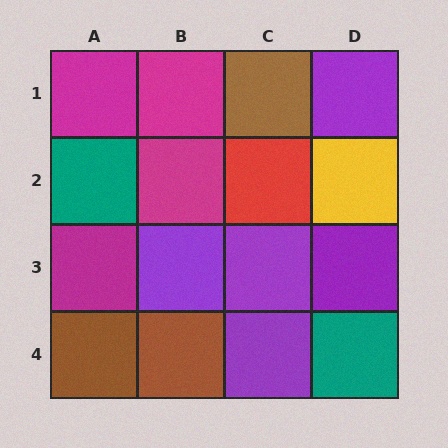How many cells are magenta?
4 cells are magenta.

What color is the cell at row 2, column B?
Magenta.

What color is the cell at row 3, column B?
Purple.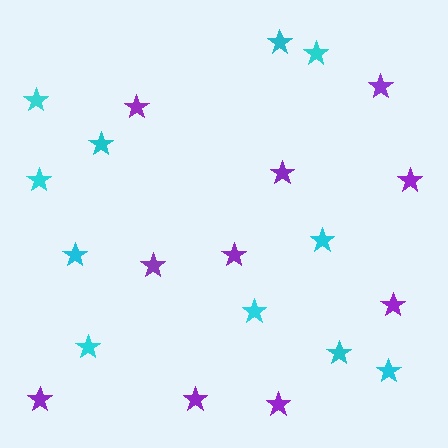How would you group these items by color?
There are 2 groups: one group of cyan stars (11) and one group of purple stars (10).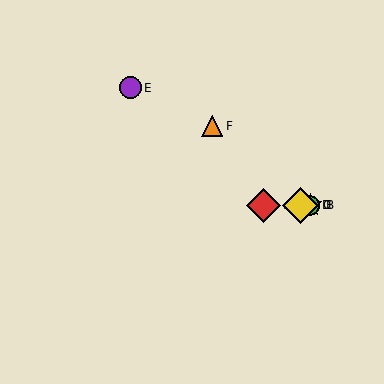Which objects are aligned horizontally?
Objects A, B, C, D are aligned horizontally.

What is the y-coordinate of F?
Object F is at y≈126.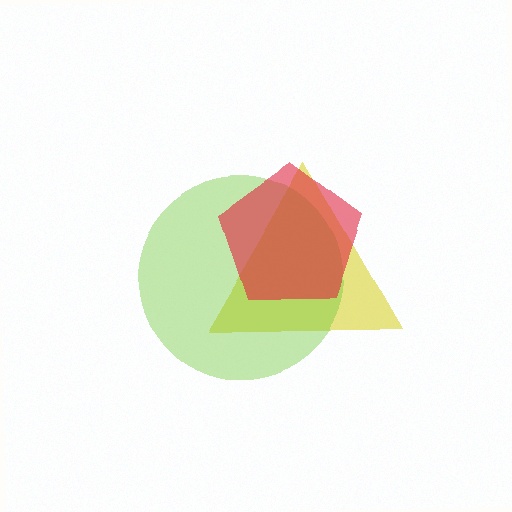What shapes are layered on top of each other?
The layered shapes are: a yellow triangle, a lime circle, a red pentagon.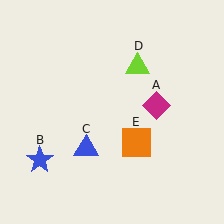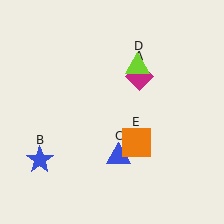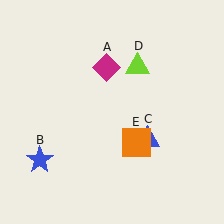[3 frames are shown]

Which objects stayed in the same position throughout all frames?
Blue star (object B) and lime triangle (object D) and orange square (object E) remained stationary.